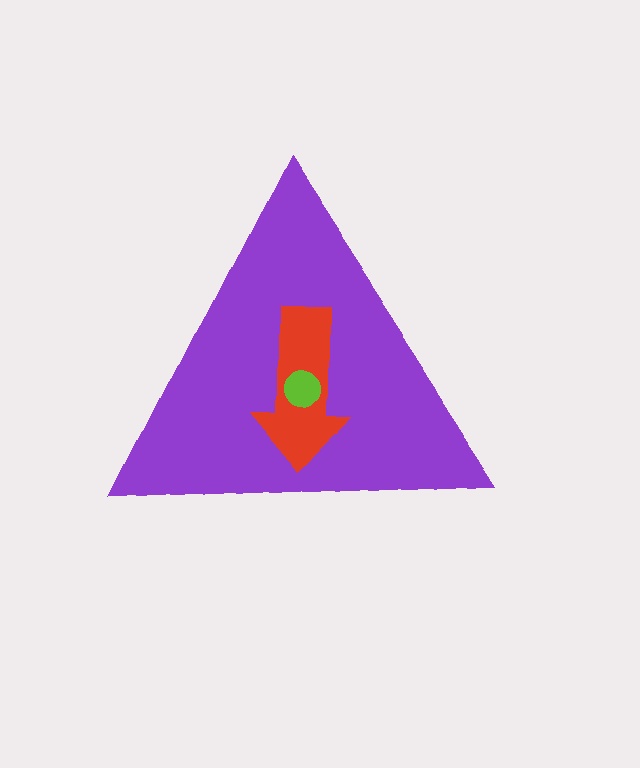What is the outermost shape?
The purple triangle.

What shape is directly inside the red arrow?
The lime circle.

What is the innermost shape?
The lime circle.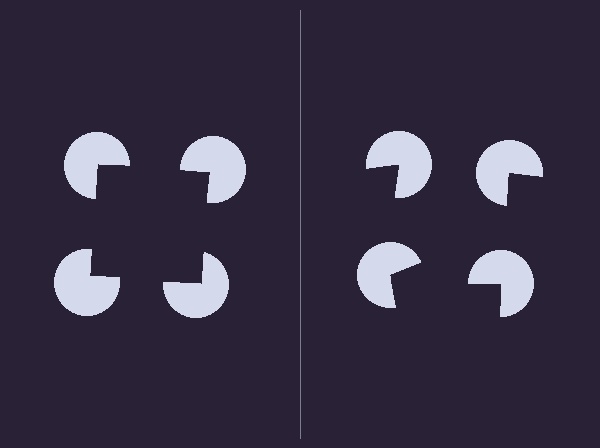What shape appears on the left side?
An illusory square.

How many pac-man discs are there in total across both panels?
8 — 4 on each side.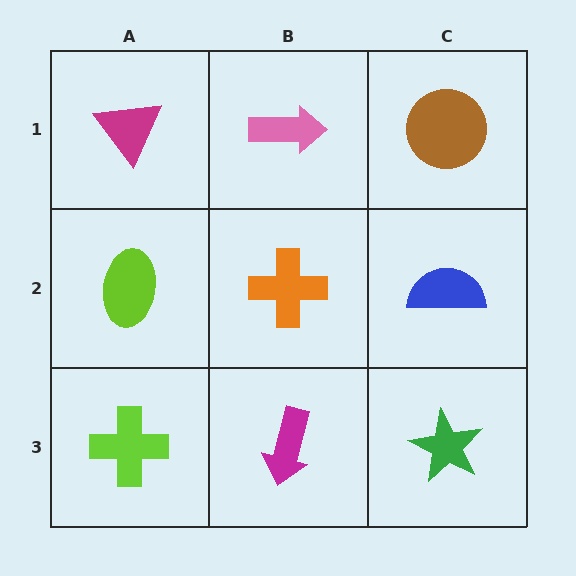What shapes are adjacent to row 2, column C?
A brown circle (row 1, column C), a green star (row 3, column C), an orange cross (row 2, column B).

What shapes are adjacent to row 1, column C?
A blue semicircle (row 2, column C), a pink arrow (row 1, column B).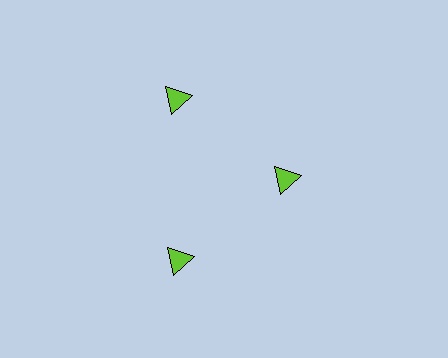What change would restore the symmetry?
The symmetry would be restored by moving it outward, back onto the ring so that all 3 triangles sit at equal angles and equal distance from the center.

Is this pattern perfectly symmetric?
No. The 3 lime triangles are arranged in a ring, but one element near the 3 o'clock position is pulled inward toward the center, breaking the 3-fold rotational symmetry.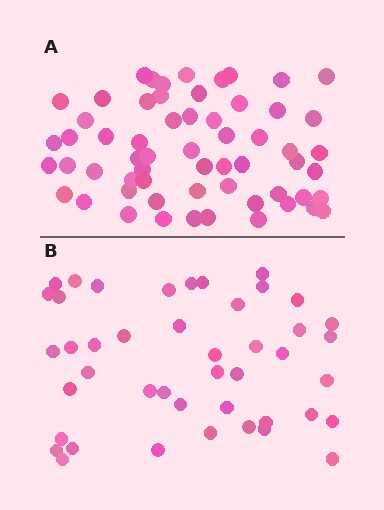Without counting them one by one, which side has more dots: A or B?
Region A (the top region) has more dots.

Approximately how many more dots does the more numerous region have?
Region A has approximately 15 more dots than region B.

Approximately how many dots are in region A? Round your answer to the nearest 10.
About 60 dots.